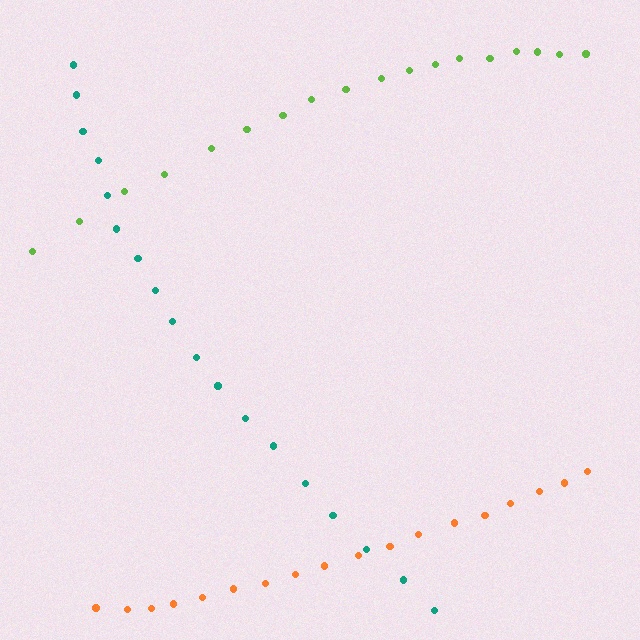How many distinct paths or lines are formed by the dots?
There are 3 distinct paths.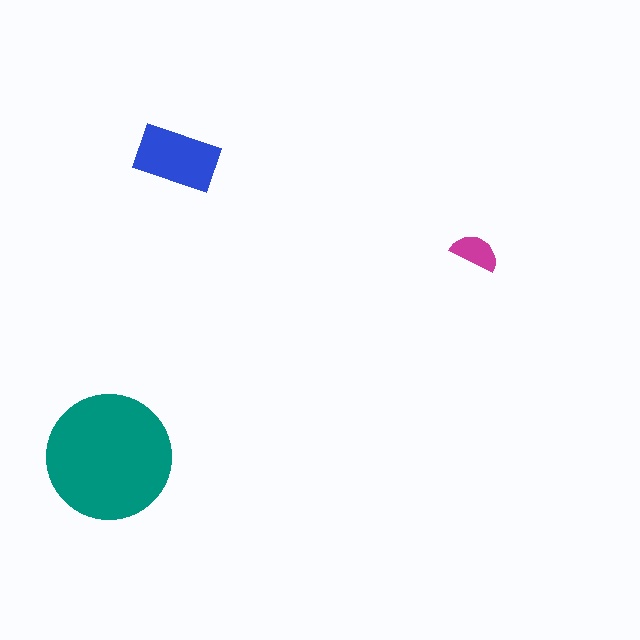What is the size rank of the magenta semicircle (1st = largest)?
3rd.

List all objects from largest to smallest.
The teal circle, the blue rectangle, the magenta semicircle.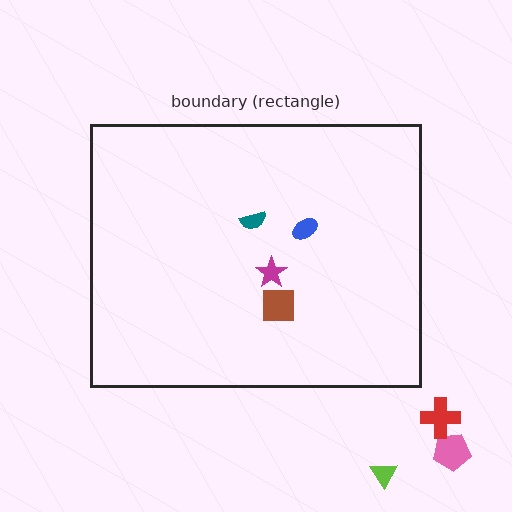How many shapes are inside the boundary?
4 inside, 3 outside.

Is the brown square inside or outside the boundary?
Inside.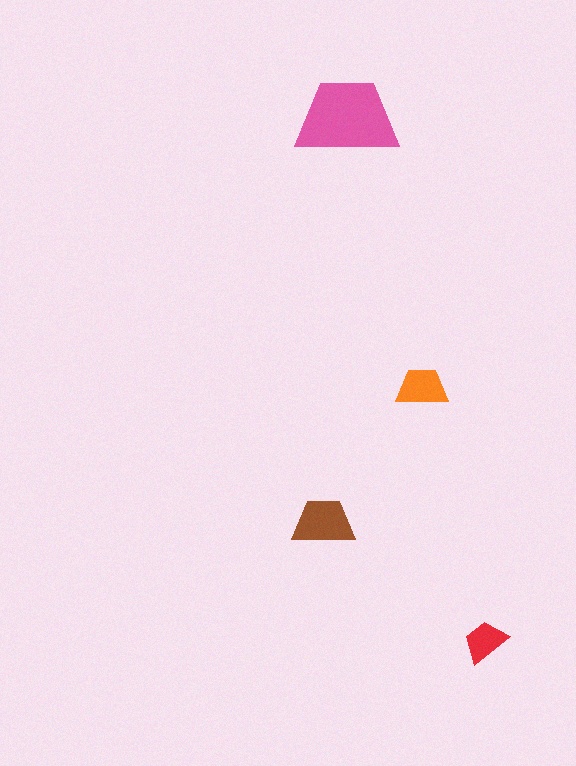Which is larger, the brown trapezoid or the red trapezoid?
The brown one.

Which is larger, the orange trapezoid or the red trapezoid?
The orange one.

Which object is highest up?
The pink trapezoid is topmost.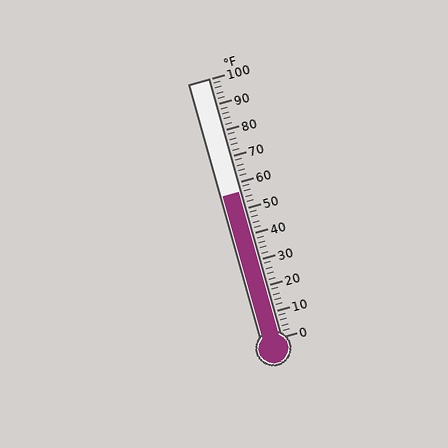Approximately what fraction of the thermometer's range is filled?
The thermometer is filled to approximately 55% of its range.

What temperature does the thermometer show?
The thermometer shows approximately 56°F.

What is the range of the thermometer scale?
The thermometer scale ranges from 0°F to 100°F.